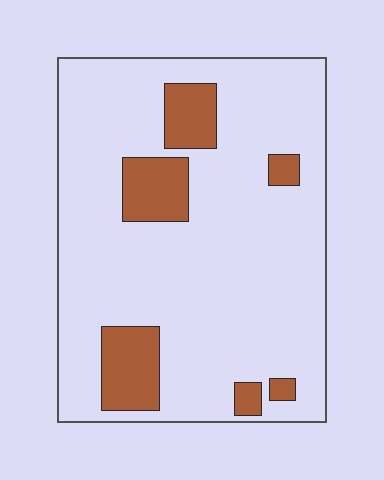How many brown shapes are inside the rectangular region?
6.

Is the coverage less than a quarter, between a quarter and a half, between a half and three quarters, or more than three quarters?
Less than a quarter.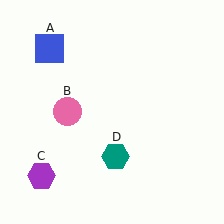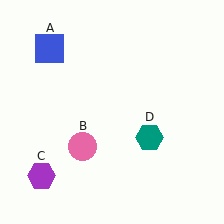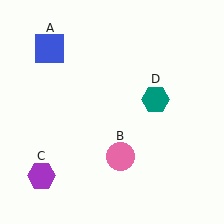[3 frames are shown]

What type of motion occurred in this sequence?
The pink circle (object B), teal hexagon (object D) rotated counterclockwise around the center of the scene.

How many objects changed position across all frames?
2 objects changed position: pink circle (object B), teal hexagon (object D).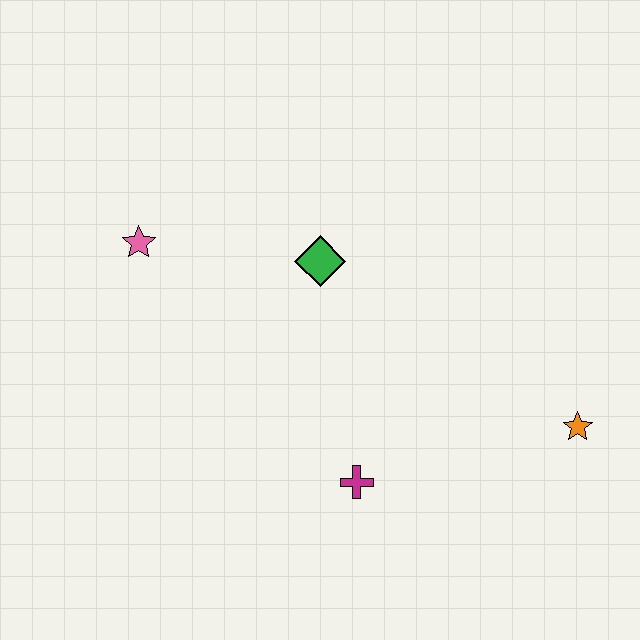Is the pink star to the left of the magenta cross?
Yes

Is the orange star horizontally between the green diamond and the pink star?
No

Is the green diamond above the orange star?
Yes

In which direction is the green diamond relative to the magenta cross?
The green diamond is above the magenta cross.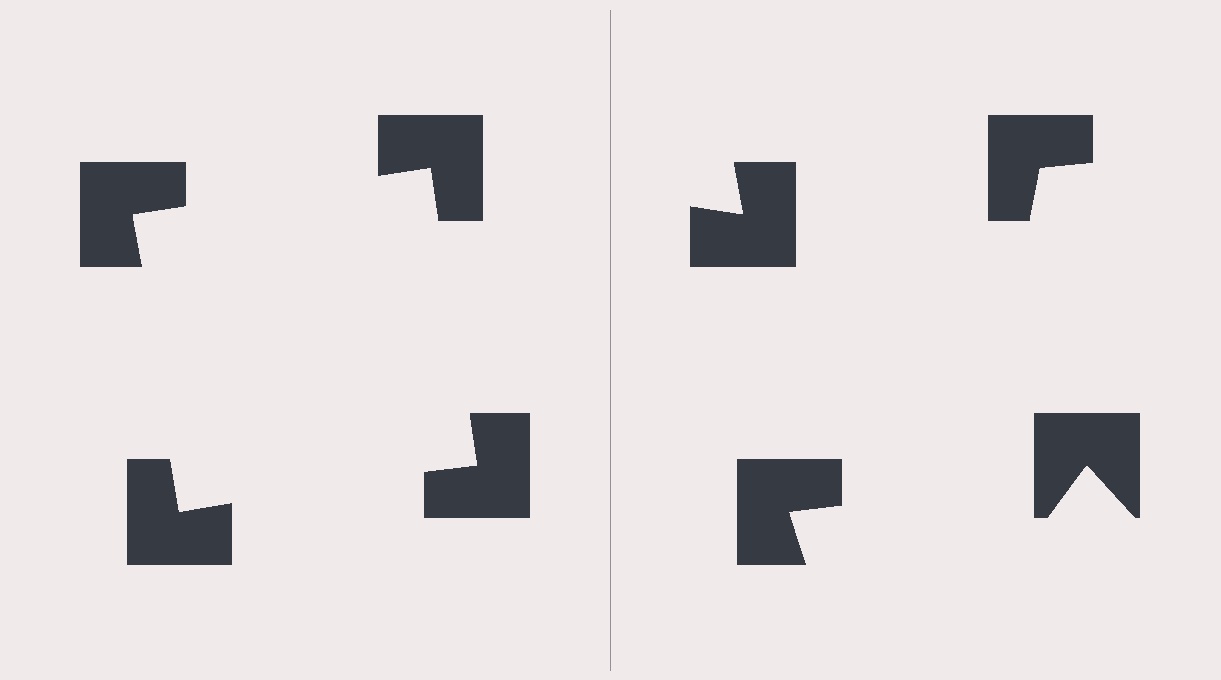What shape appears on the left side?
An illusory square.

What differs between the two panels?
The notched squares are positioned identically on both sides; only the wedge orientations differ. On the left they align to a square; on the right they are misaligned.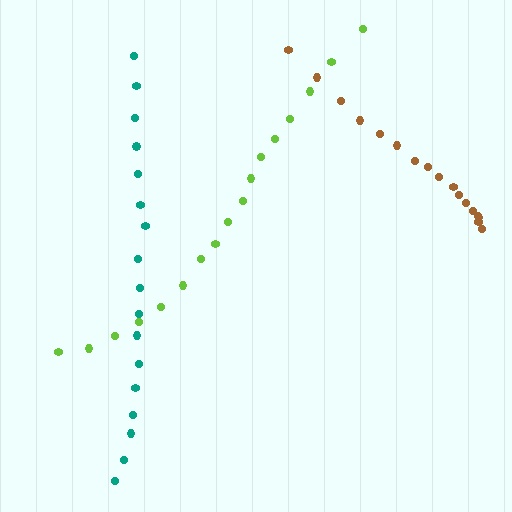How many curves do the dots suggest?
There are 3 distinct paths.